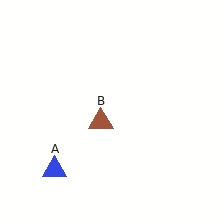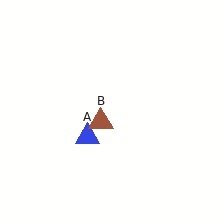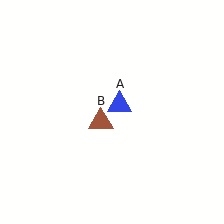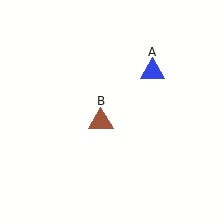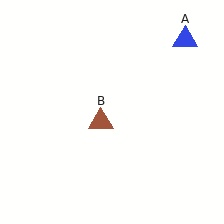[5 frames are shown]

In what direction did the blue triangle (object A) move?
The blue triangle (object A) moved up and to the right.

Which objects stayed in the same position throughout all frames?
Brown triangle (object B) remained stationary.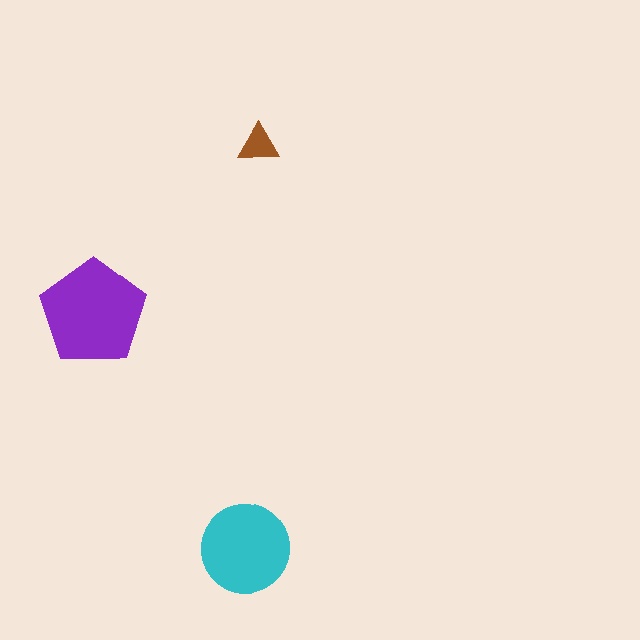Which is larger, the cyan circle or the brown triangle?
The cyan circle.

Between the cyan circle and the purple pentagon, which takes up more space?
The purple pentagon.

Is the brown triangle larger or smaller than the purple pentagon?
Smaller.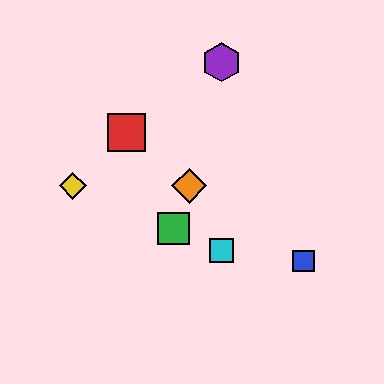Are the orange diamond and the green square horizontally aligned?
No, the orange diamond is at y≈186 and the green square is at y≈229.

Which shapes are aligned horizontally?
The yellow diamond, the orange diamond are aligned horizontally.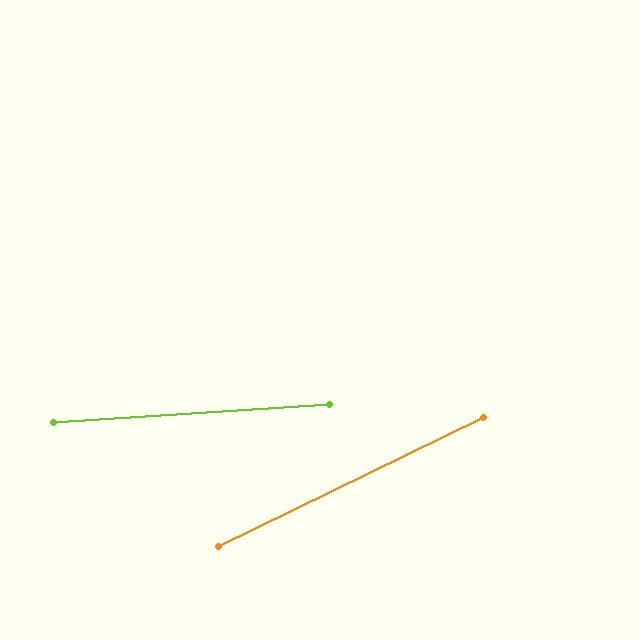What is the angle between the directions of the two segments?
Approximately 22 degrees.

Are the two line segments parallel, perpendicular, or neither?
Neither parallel nor perpendicular — they differ by about 22°.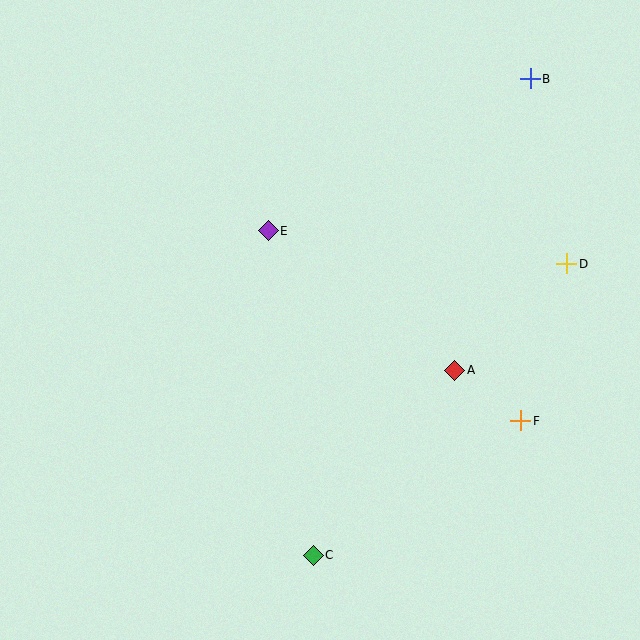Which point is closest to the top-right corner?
Point B is closest to the top-right corner.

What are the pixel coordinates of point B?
Point B is at (530, 79).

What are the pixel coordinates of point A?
Point A is at (455, 370).